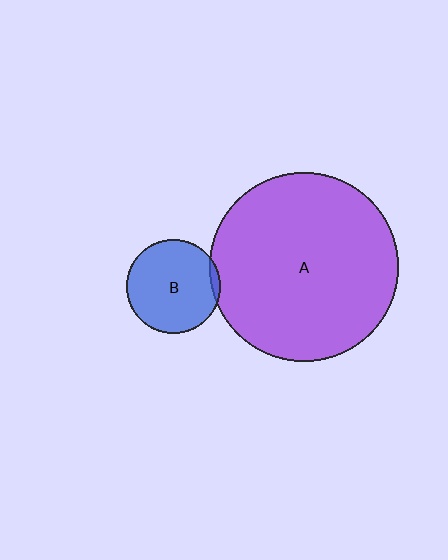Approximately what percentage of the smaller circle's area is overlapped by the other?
Approximately 5%.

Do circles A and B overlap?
Yes.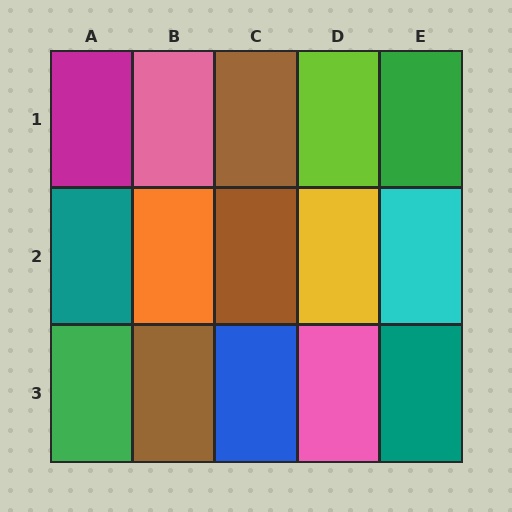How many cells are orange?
1 cell is orange.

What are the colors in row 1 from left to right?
Magenta, pink, brown, lime, green.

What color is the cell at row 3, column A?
Green.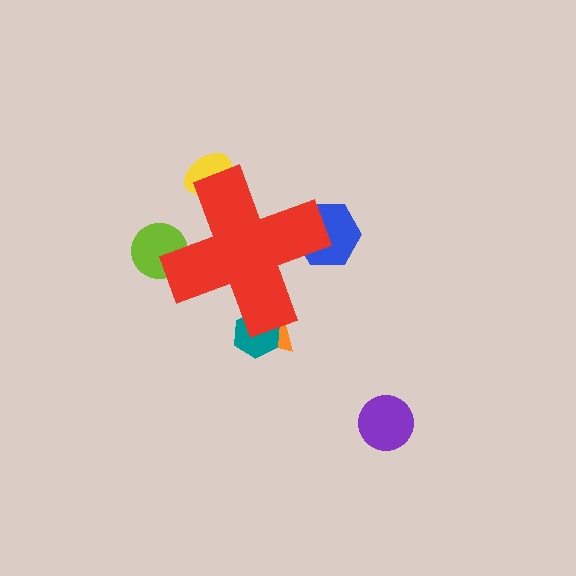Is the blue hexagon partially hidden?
Yes, the blue hexagon is partially hidden behind the red cross.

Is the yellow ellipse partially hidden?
Yes, the yellow ellipse is partially hidden behind the red cross.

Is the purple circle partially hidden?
No, the purple circle is fully visible.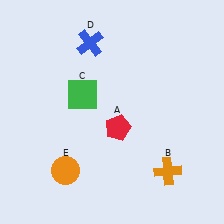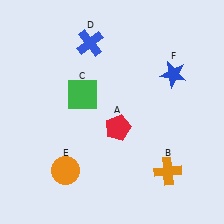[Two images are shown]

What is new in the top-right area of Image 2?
A blue star (F) was added in the top-right area of Image 2.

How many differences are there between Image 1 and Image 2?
There is 1 difference between the two images.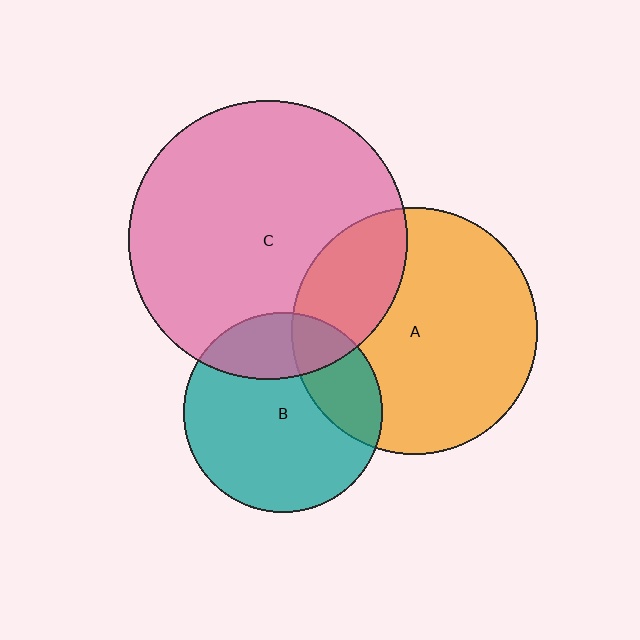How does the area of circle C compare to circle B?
Approximately 2.0 times.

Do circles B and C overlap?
Yes.